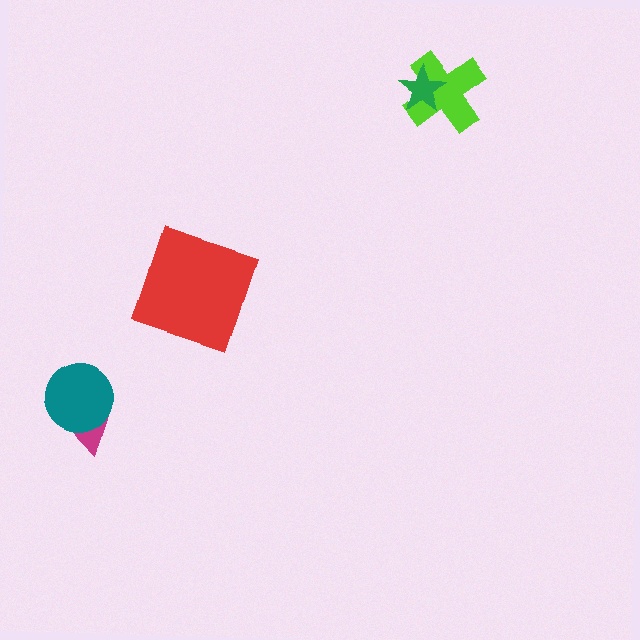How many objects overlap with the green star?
1 object overlaps with the green star.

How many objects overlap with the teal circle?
1 object overlaps with the teal circle.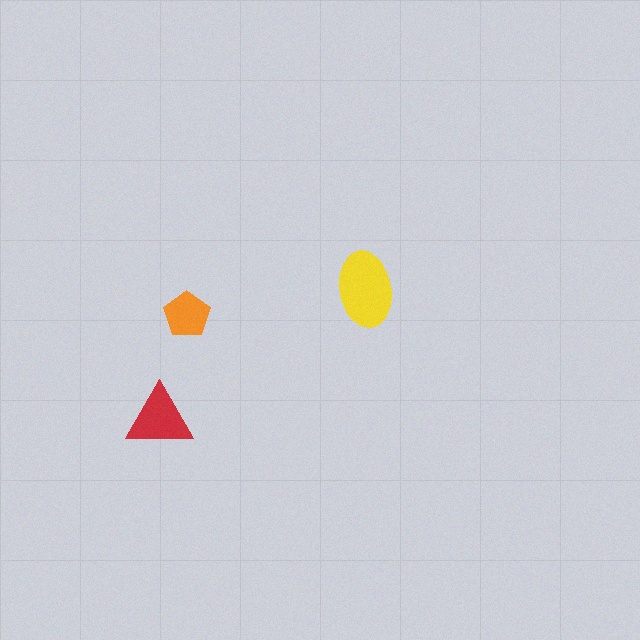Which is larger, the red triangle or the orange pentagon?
The red triangle.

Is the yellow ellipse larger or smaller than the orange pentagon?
Larger.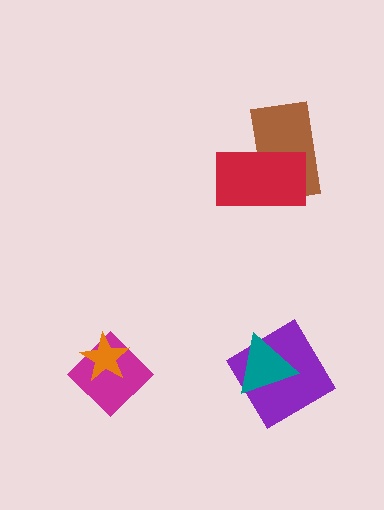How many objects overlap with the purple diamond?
1 object overlaps with the purple diamond.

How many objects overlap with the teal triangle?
1 object overlaps with the teal triangle.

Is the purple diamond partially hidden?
Yes, it is partially covered by another shape.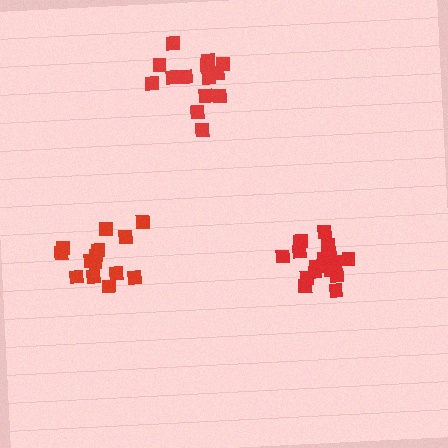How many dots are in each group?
Group 1: 14 dots, Group 2: 14 dots, Group 3: 17 dots (45 total).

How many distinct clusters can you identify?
There are 3 distinct clusters.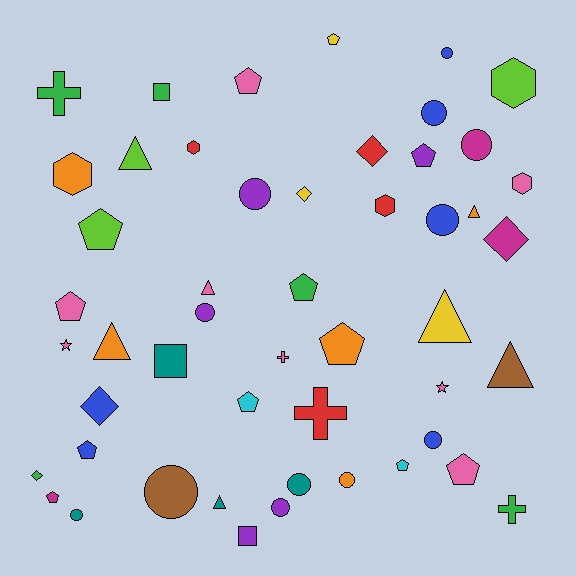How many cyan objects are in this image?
There are 2 cyan objects.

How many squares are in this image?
There are 3 squares.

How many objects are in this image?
There are 50 objects.